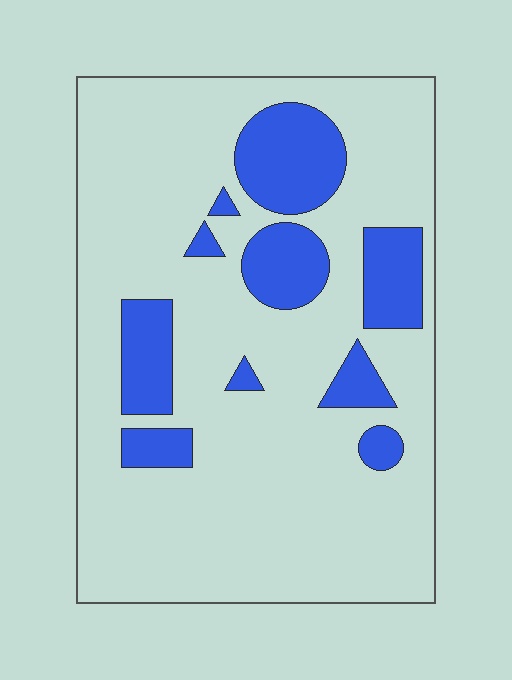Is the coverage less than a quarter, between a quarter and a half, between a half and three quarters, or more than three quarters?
Less than a quarter.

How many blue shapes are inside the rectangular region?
10.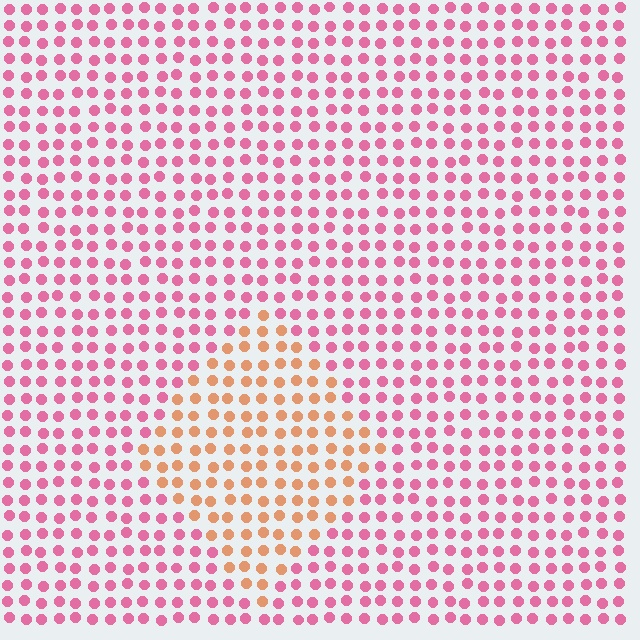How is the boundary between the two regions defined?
The boundary is defined purely by a slight shift in hue (about 49 degrees). Spacing, size, and orientation are identical on both sides.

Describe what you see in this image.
The image is filled with small pink elements in a uniform arrangement. A diamond-shaped region is visible where the elements are tinted to a slightly different hue, forming a subtle color boundary.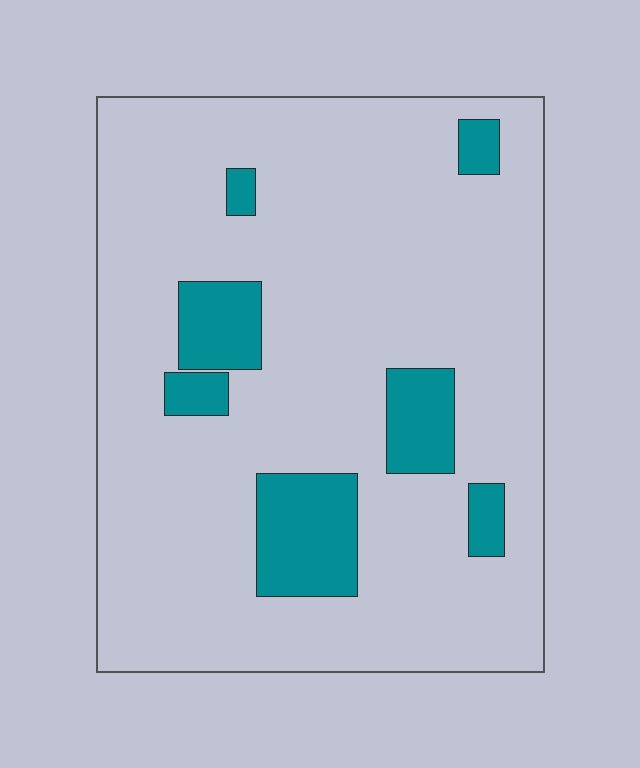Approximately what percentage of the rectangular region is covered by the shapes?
Approximately 15%.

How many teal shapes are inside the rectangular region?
7.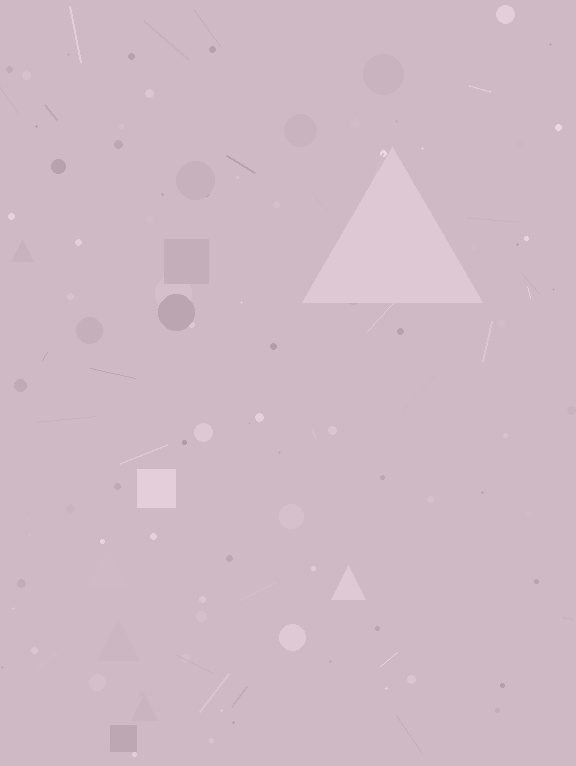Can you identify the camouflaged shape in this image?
The camouflaged shape is a triangle.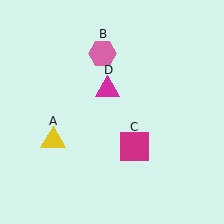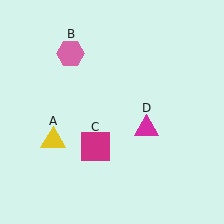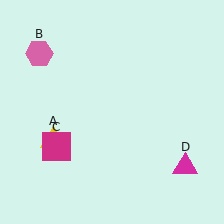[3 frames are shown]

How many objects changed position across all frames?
3 objects changed position: pink hexagon (object B), magenta square (object C), magenta triangle (object D).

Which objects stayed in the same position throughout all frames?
Yellow triangle (object A) remained stationary.